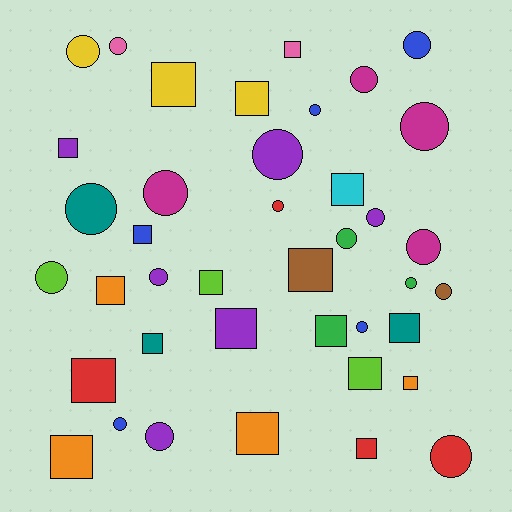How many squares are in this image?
There are 19 squares.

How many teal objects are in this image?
There are 3 teal objects.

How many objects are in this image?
There are 40 objects.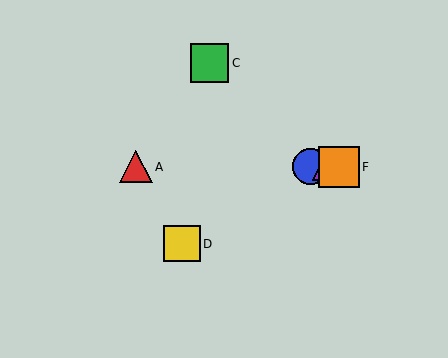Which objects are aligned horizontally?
Objects A, B, E, F are aligned horizontally.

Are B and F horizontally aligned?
Yes, both are at y≈167.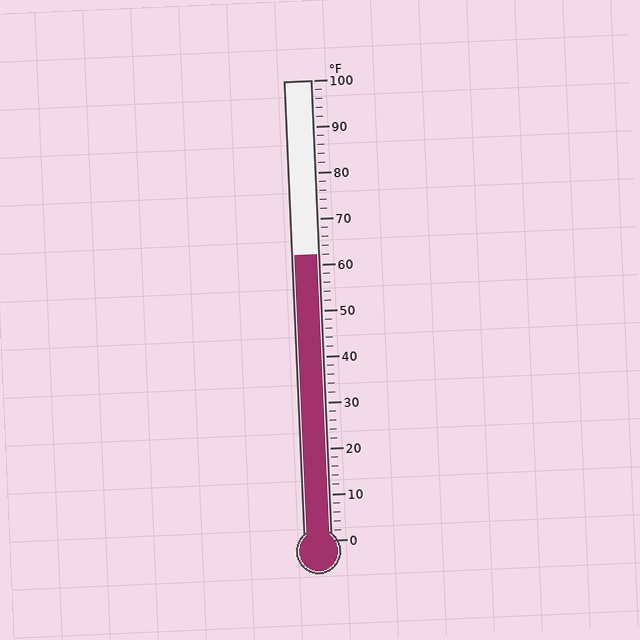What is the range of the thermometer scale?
The thermometer scale ranges from 0°F to 100°F.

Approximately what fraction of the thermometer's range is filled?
The thermometer is filled to approximately 60% of its range.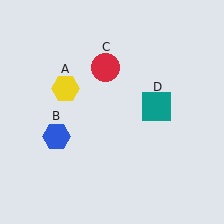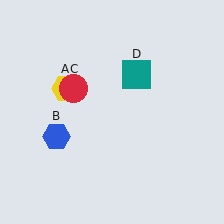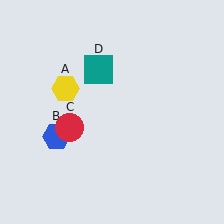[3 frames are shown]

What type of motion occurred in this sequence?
The red circle (object C), teal square (object D) rotated counterclockwise around the center of the scene.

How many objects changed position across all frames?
2 objects changed position: red circle (object C), teal square (object D).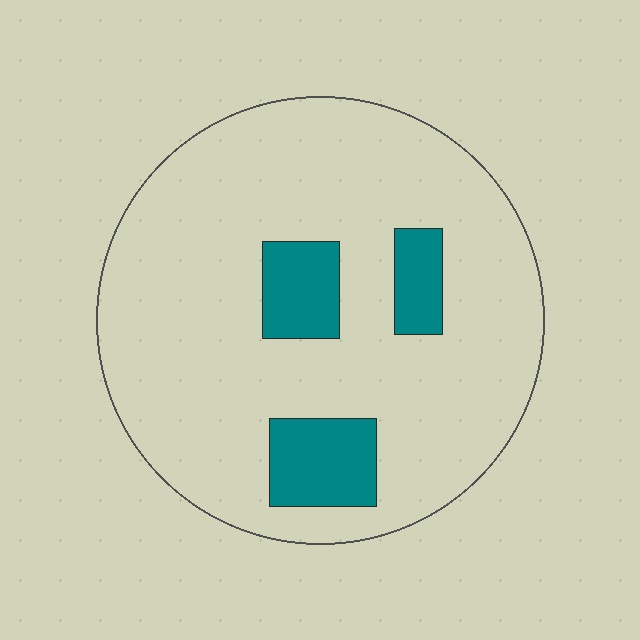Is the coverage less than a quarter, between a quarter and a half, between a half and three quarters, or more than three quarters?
Less than a quarter.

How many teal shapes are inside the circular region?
3.